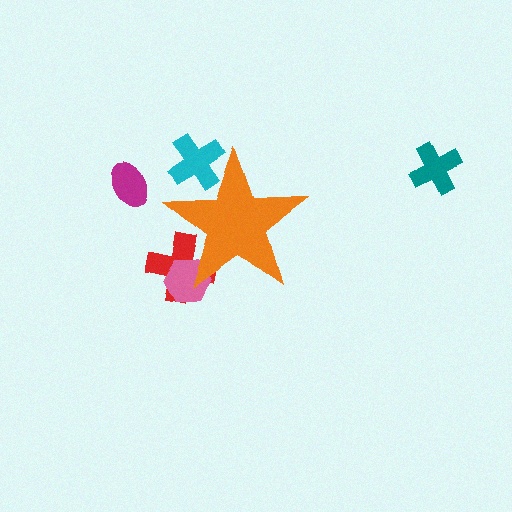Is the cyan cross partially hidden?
Yes, the cyan cross is partially hidden behind the orange star.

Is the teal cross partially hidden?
No, the teal cross is fully visible.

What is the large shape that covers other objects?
An orange star.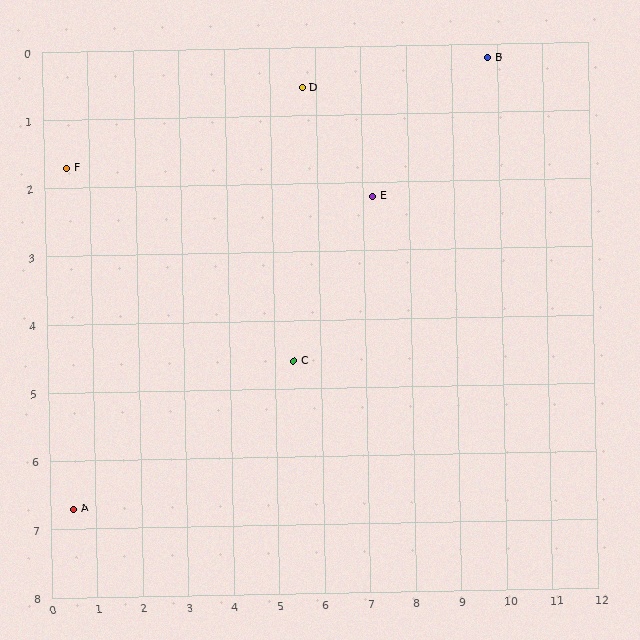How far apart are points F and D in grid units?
Points F and D are about 5.3 grid units apart.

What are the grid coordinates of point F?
Point F is at approximately (0.5, 1.7).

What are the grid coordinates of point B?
Point B is at approximately (9.8, 0.2).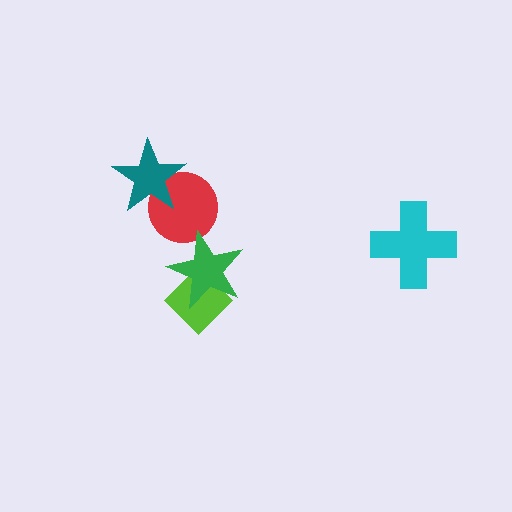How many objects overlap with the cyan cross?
0 objects overlap with the cyan cross.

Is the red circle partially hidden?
Yes, it is partially covered by another shape.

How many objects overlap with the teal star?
1 object overlaps with the teal star.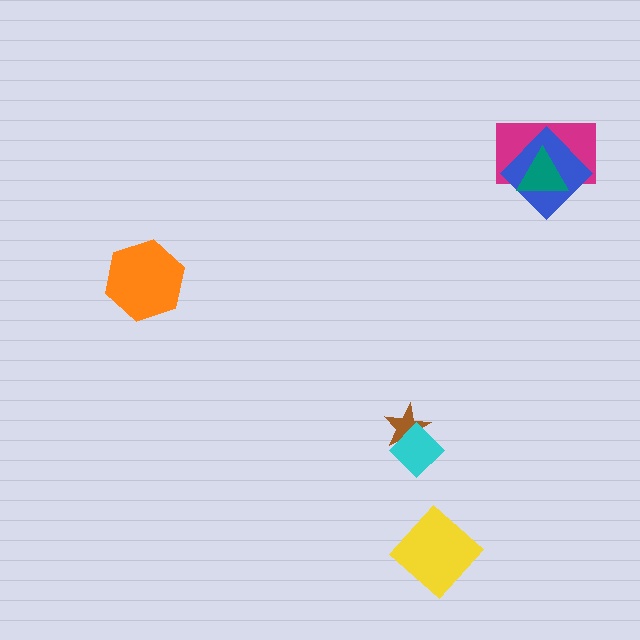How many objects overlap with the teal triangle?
2 objects overlap with the teal triangle.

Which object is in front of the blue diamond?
The teal triangle is in front of the blue diamond.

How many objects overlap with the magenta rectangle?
2 objects overlap with the magenta rectangle.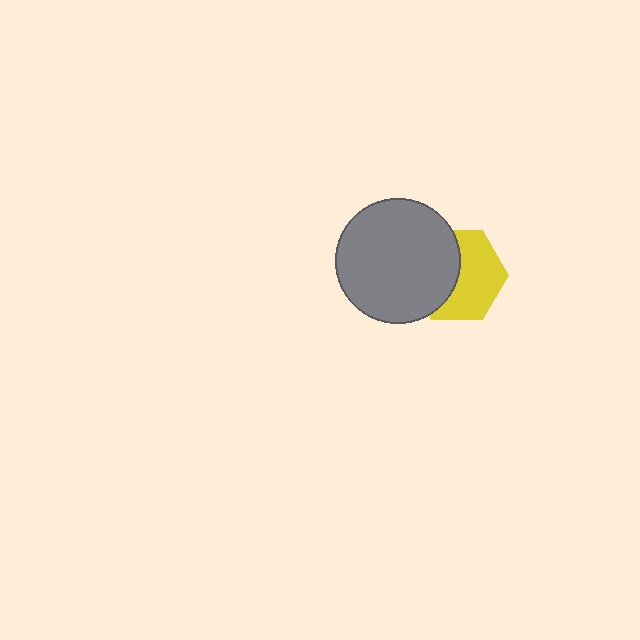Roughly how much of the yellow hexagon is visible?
About half of it is visible (roughly 55%).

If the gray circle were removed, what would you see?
You would see the complete yellow hexagon.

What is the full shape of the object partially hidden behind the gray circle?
The partially hidden object is a yellow hexagon.